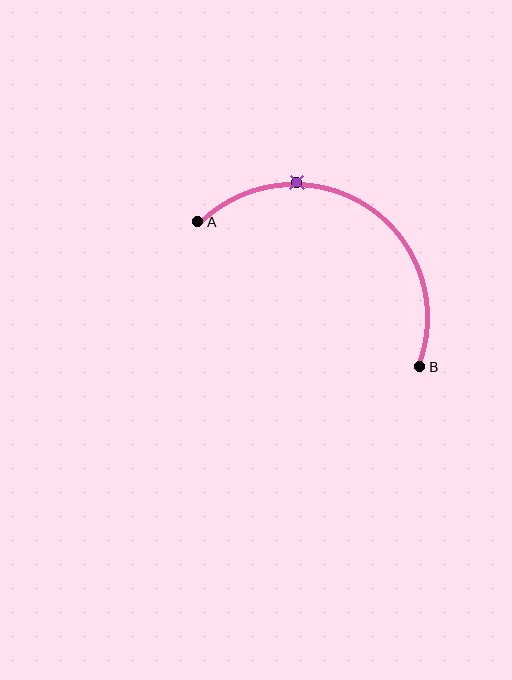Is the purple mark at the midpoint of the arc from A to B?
No. The purple mark lies on the arc but is closer to endpoint A. The arc midpoint would be at the point on the curve equidistant along the arc from both A and B.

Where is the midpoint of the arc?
The arc midpoint is the point on the curve farthest from the straight line joining A and B. It sits above that line.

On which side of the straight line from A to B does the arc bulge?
The arc bulges above the straight line connecting A and B.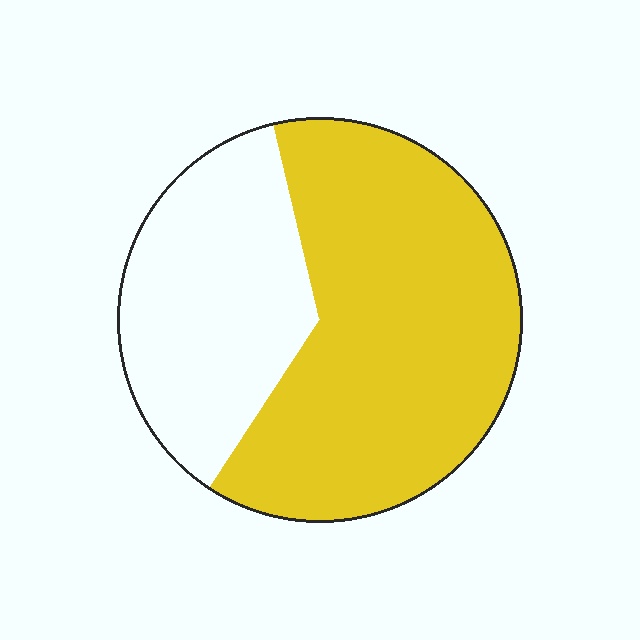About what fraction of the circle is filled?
About five eighths (5/8).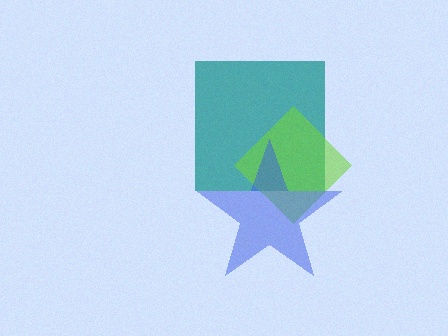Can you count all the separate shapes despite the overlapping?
Yes, there are 3 separate shapes.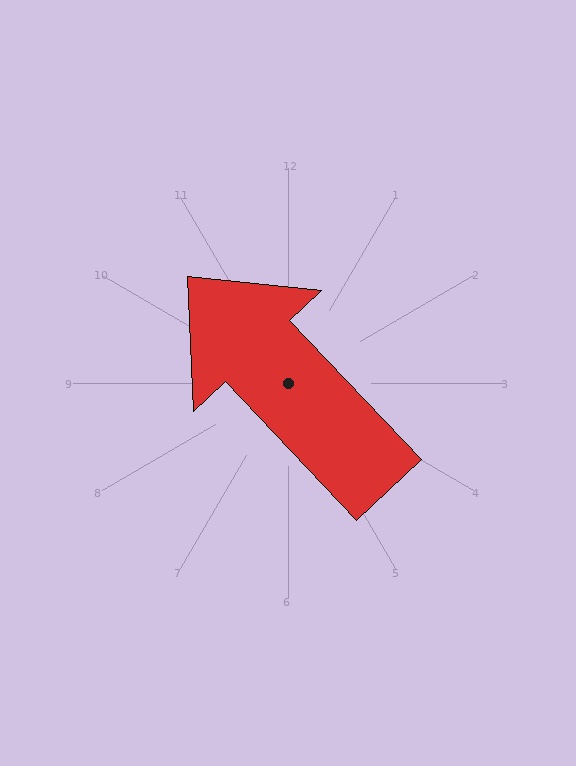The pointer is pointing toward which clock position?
Roughly 11 o'clock.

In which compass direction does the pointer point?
Northwest.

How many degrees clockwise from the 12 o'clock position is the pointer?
Approximately 317 degrees.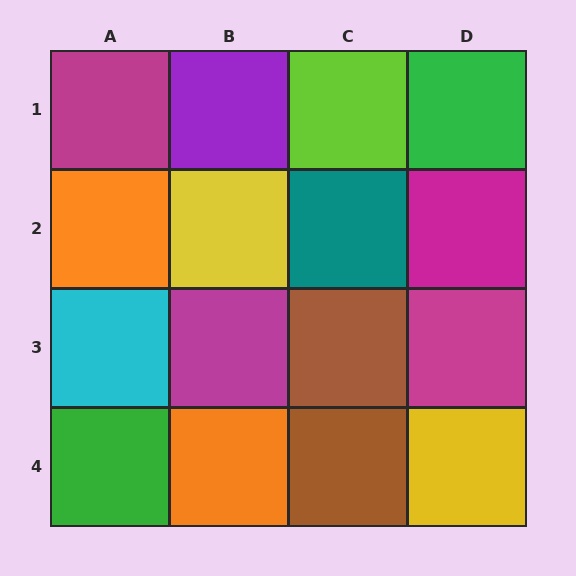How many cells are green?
2 cells are green.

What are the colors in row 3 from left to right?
Cyan, magenta, brown, magenta.